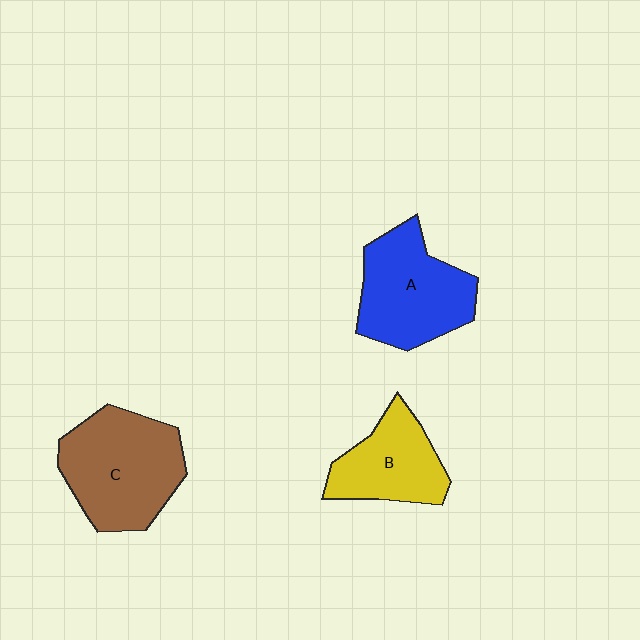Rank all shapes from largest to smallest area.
From largest to smallest: C (brown), A (blue), B (yellow).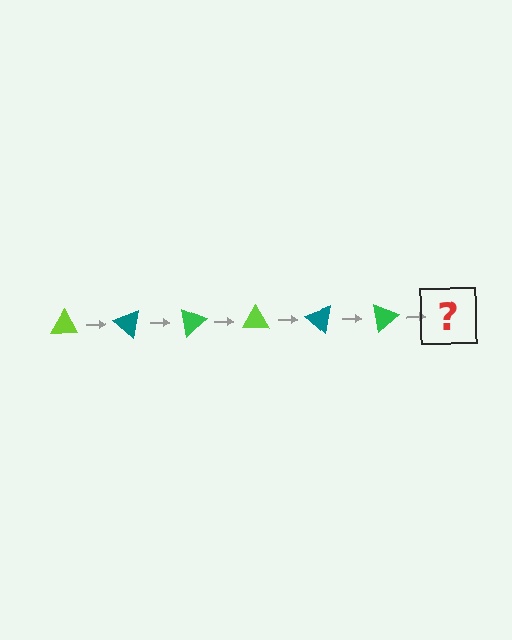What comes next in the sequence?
The next element should be a lime triangle, rotated 240 degrees from the start.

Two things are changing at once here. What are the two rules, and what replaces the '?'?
The two rules are that it rotates 40 degrees each step and the color cycles through lime, teal, and green. The '?' should be a lime triangle, rotated 240 degrees from the start.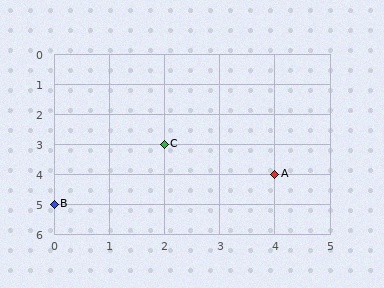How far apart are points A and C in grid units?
Points A and C are 2 columns and 1 row apart (about 2.2 grid units diagonally).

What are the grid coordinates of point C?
Point C is at grid coordinates (2, 3).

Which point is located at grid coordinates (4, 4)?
Point A is at (4, 4).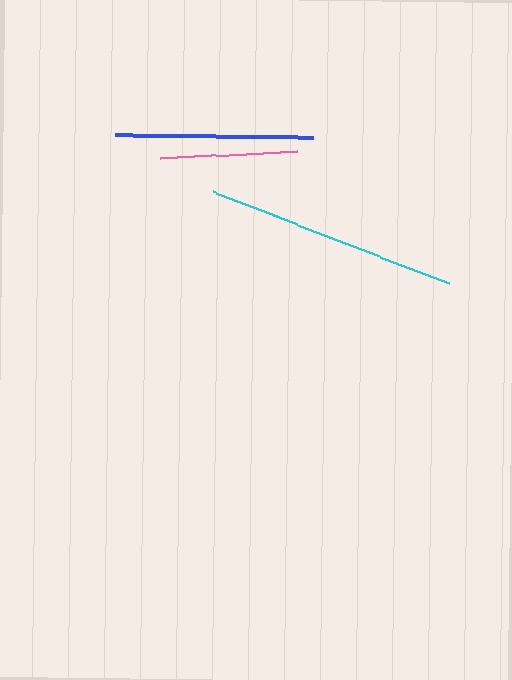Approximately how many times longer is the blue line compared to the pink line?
The blue line is approximately 1.4 times the length of the pink line.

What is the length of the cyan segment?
The cyan segment is approximately 253 pixels long.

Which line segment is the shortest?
The pink line is the shortest at approximately 138 pixels.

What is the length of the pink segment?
The pink segment is approximately 138 pixels long.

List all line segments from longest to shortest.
From longest to shortest: cyan, blue, pink.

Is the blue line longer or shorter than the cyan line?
The cyan line is longer than the blue line.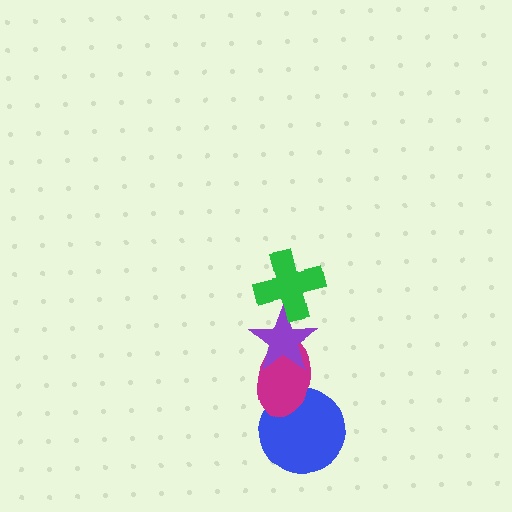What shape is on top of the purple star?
The green cross is on top of the purple star.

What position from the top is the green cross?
The green cross is 1st from the top.